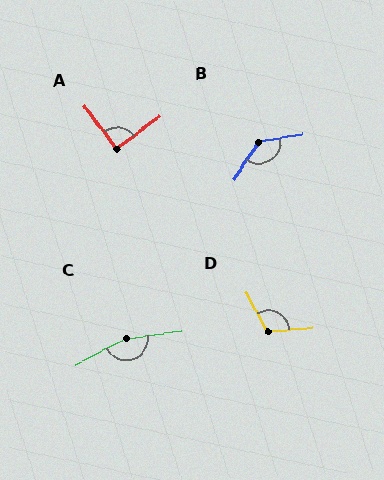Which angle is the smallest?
A, at approximately 89 degrees.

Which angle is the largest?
C, at approximately 161 degrees.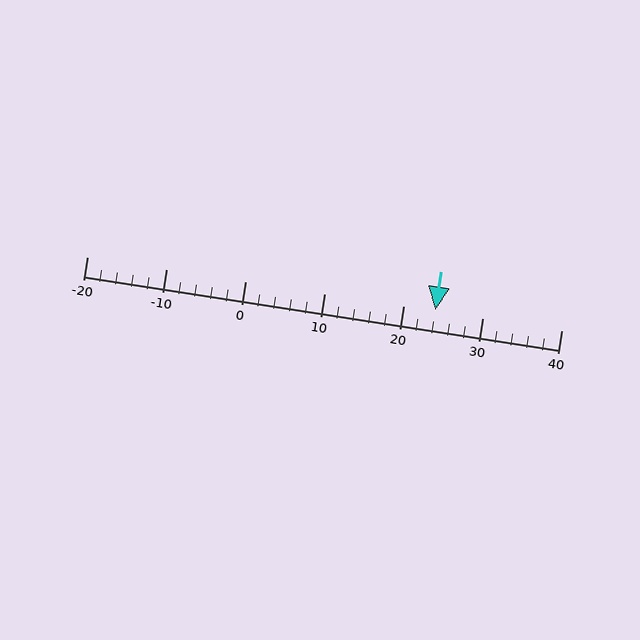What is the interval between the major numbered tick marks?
The major tick marks are spaced 10 units apart.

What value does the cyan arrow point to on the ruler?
The cyan arrow points to approximately 24.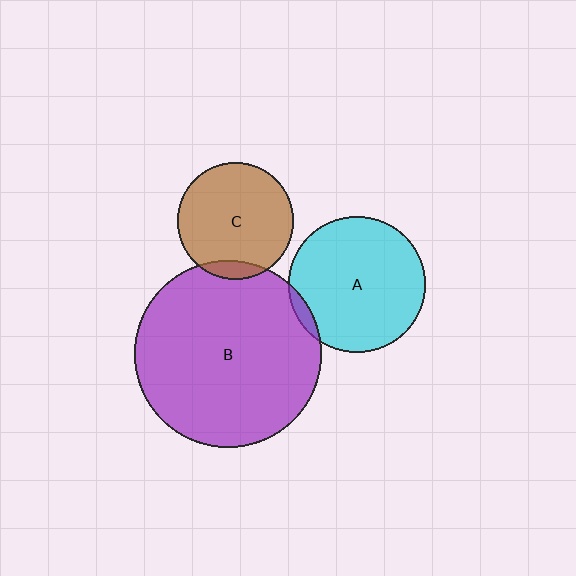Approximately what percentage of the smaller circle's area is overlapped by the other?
Approximately 10%.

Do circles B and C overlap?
Yes.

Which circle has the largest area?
Circle B (purple).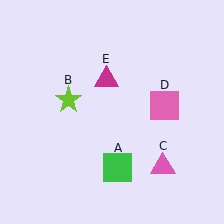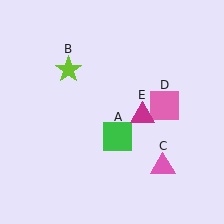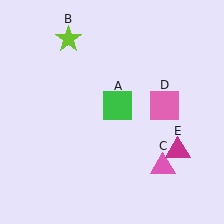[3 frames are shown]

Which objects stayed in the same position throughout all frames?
Pink triangle (object C) and pink square (object D) remained stationary.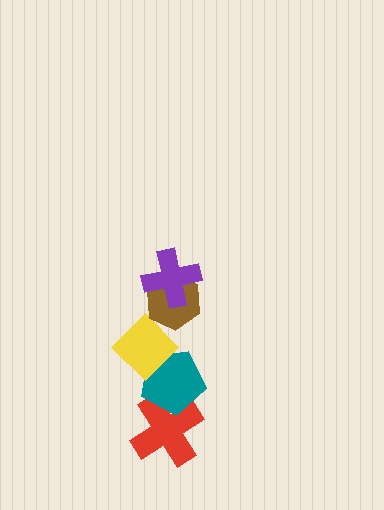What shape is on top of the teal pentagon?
The yellow diamond is on top of the teal pentagon.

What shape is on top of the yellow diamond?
The brown hexagon is on top of the yellow diamond.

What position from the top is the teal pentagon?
The teal pentagon is 4th from the top.